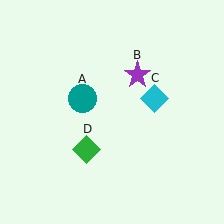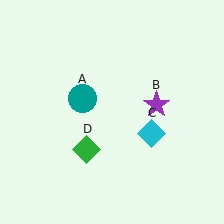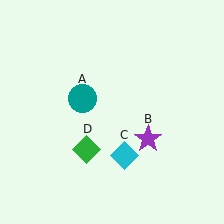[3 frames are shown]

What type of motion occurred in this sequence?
The purple star (object B), cyan diamond (object C) rotated clockwise around the center of the scene.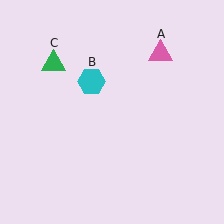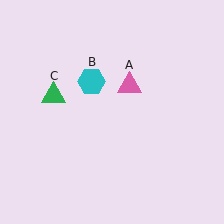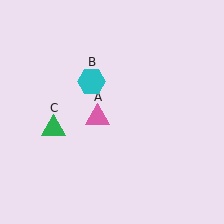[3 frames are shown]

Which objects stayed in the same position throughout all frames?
Cyan hexagon (object B) remained stationary.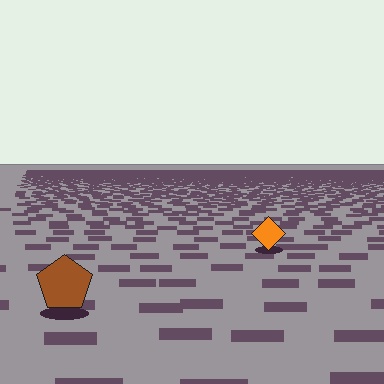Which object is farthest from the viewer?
The orange diamond is farthest from the viewer. It appears smaller and the ground texture around it is denser.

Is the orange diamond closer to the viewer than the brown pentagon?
No. The brown pentagon is closer — you can tell from the texture gradient: the ground texture is coarser near it.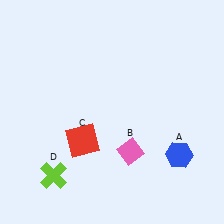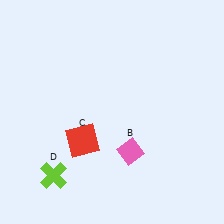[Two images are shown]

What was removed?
The blue hexagon (A) was removed in Image 2.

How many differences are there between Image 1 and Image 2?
There is 1 difference between the two images.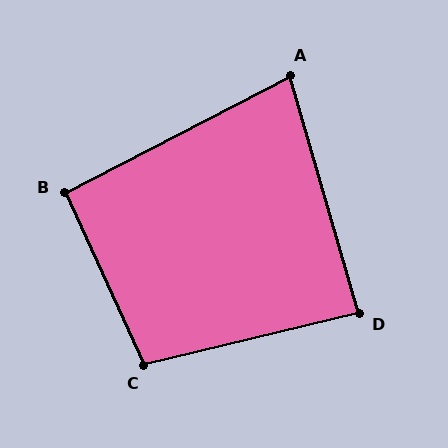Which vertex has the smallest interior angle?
A, at approximately 79 degrees.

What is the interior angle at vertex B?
Approximately 93 degrees (approximately right).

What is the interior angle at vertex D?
Approximately 87 degrees (approximately right).